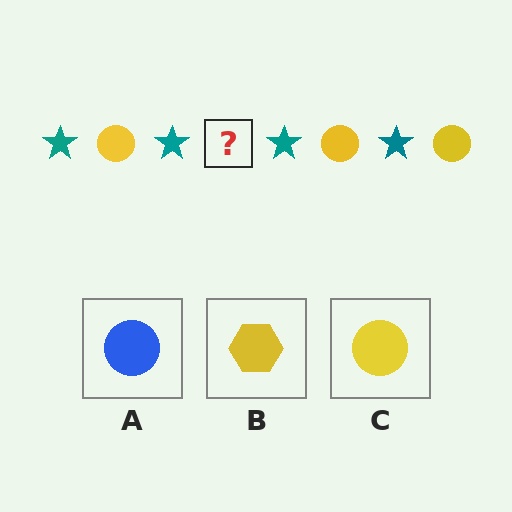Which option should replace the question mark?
Option C.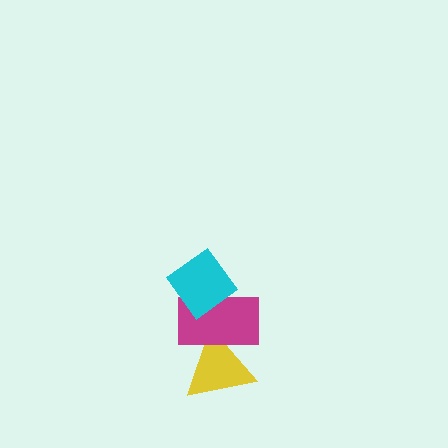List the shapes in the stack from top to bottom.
From top to bottom: the cyan diamond, the magenta rectangle, the yellow triangle.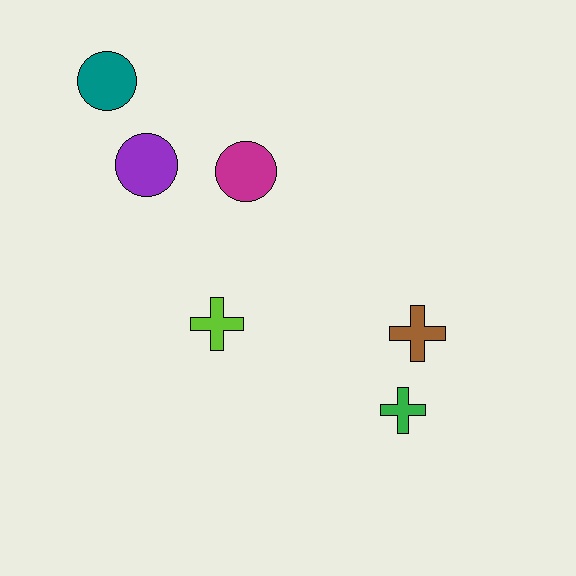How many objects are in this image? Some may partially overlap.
There are 6 objects.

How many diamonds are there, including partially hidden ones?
There are no diamonds.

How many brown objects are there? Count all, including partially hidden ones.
There is 1 brown object.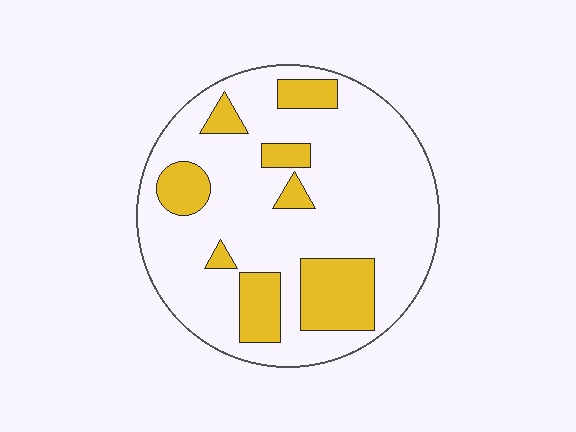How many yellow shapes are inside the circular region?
8.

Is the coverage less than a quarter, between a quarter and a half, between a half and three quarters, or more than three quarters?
Less than a quarter.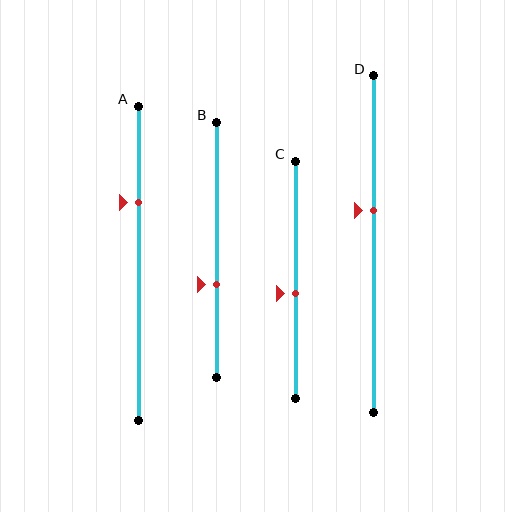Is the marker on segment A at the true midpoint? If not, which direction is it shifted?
No, the marker on segment A is shifted upward by about 19% of the segment length.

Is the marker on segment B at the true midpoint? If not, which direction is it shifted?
No, the marker on segment B is shifted downward by about 14% of the segment length.